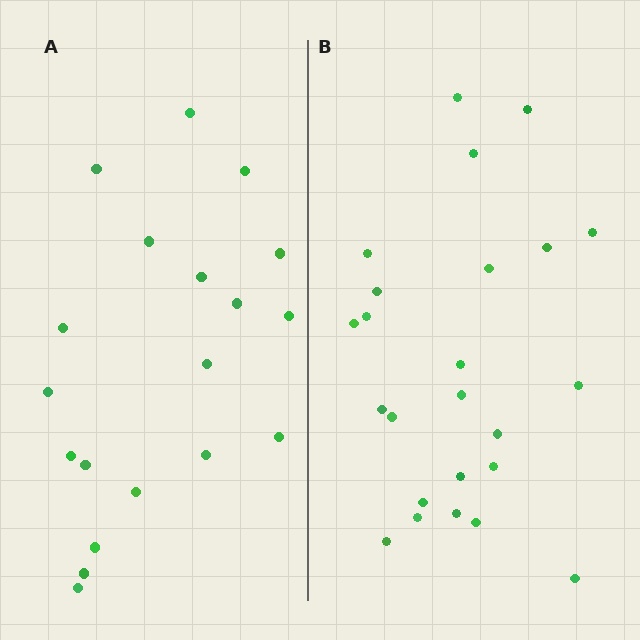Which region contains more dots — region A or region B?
Region B (the right region) has more dots.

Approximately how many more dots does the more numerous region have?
Region B has about 5 more dots than region A.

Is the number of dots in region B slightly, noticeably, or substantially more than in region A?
Region B has noticeably more, but not dramatically so. The ratio is roughly 1.3 to 1.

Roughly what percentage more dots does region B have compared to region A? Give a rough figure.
About 25% more.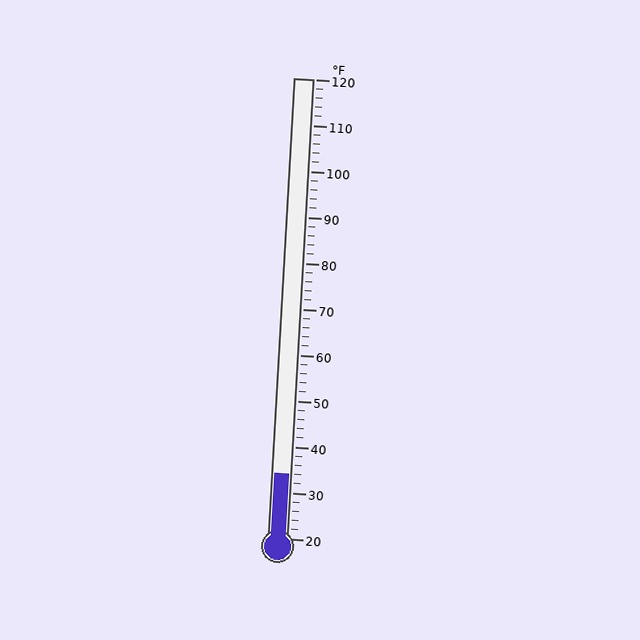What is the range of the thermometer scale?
The thermometer scale ranges from 20°F to 120°F.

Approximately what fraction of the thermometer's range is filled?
The thermometer is filled to approximately 15% of its range.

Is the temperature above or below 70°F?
The temperature is below 70°F.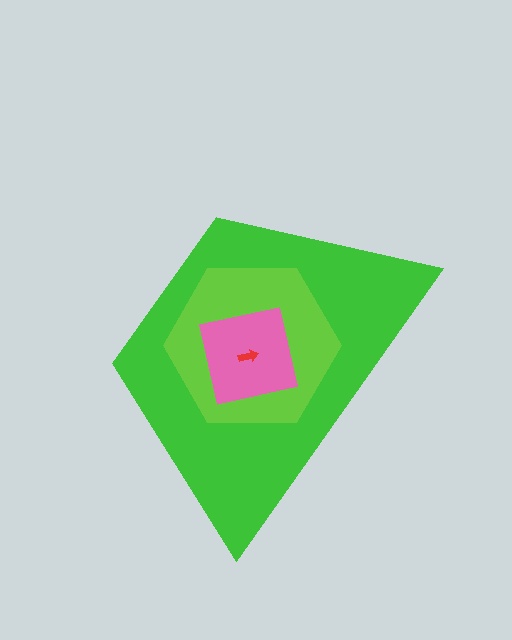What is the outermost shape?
The green trapezoid.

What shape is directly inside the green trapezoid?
The lime hexagon.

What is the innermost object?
The red arrow.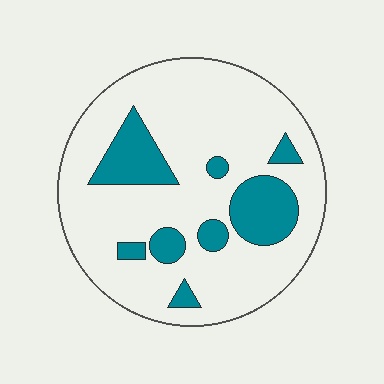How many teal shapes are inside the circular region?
8.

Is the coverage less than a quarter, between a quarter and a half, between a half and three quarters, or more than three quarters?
Less than a quarter.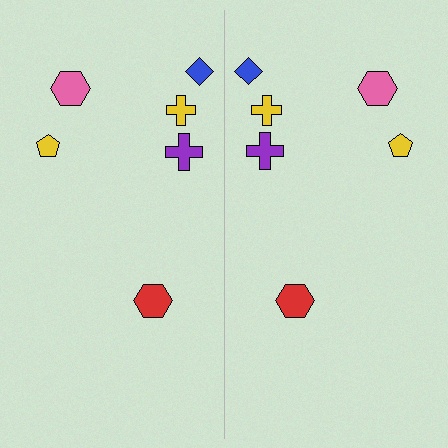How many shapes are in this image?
There are 12 shapes in this image.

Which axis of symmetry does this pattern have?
The pattern has a vertical axis of symmetry running through the center of the image.